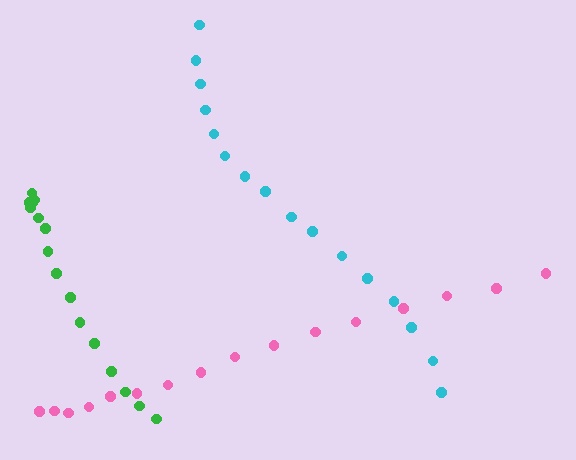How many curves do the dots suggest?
There are 3 distinct paths.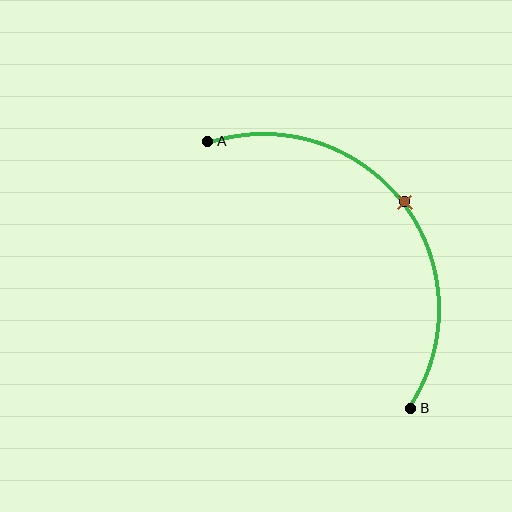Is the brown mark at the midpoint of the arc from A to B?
Yes. The brown mark lies on the arc at equal arc-length from both A and B — it is the arc midpoint.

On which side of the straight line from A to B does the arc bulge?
The arc bulges above and to the right of the straight line connecting A and B.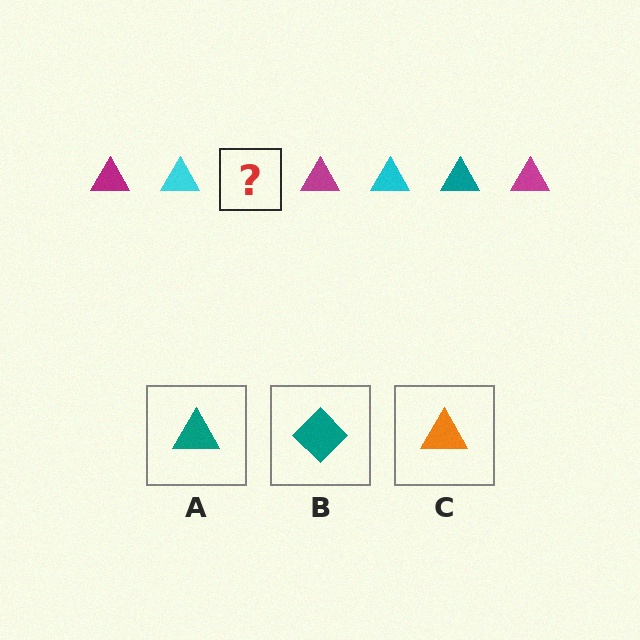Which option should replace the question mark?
Option A.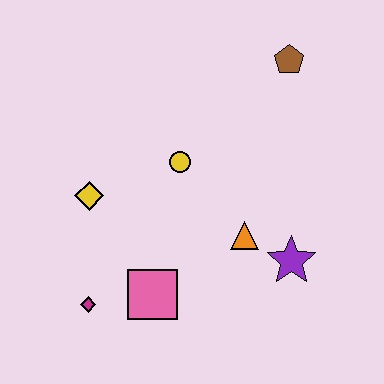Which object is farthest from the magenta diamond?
The brown pentagon is farthest from the magenta diamond.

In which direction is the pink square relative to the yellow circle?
The pink square is below the yellow circle.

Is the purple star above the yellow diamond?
No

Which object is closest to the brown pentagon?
The yellow circle is closest to the brown pentagon.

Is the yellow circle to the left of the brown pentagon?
Yes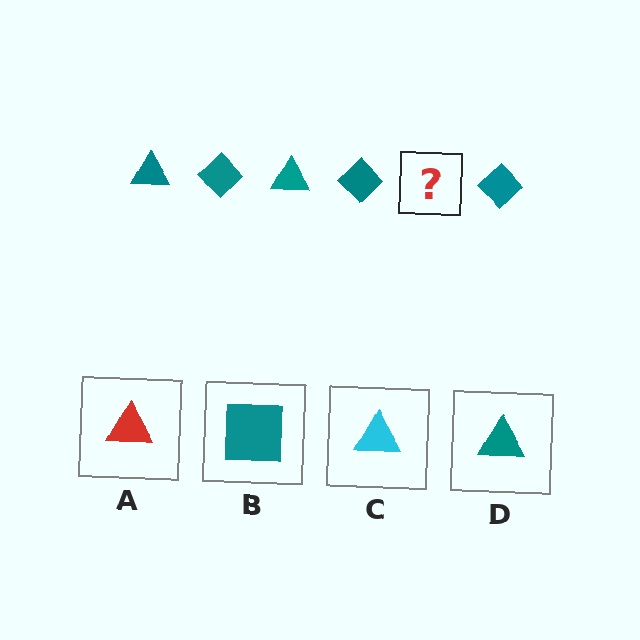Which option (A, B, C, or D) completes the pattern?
D.